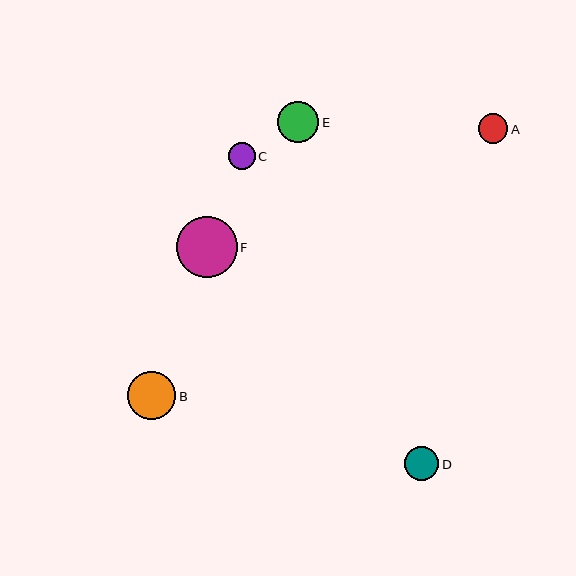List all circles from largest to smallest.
From largest to smallest: F, B, E, D, A, C.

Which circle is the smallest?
Circle C is the smallest with a size of approximately 27 pixels.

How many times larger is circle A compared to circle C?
Circle A is approximately 1.1 times the size of circle C.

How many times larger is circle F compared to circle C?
Circle F is approximately 2.3 times the size of circle C.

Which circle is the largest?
Circle F is the largest with a size of approximately 61 pixels.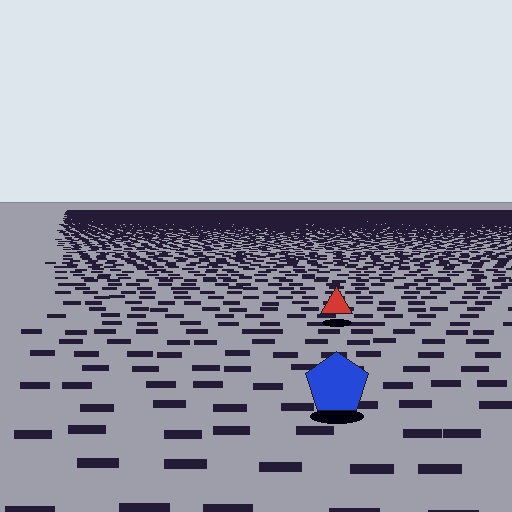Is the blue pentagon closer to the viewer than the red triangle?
Yes. The blue pentagon is closer — you can tell from the texture gradient: the ground texture is coarser near it.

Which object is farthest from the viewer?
The red triangle is farthest from the viewer. It appears smaller and the ground texture around it is denser.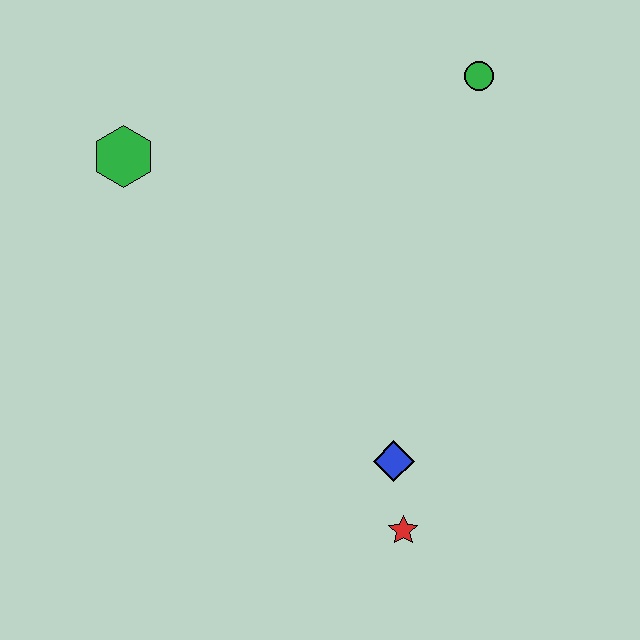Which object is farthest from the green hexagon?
The red star is farthest from the green hexagon.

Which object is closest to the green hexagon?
The green circle is closest to the green hexagon.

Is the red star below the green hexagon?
Yes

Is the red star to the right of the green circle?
No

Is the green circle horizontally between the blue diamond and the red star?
No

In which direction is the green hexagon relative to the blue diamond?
The green hexagon is above the blue diamond.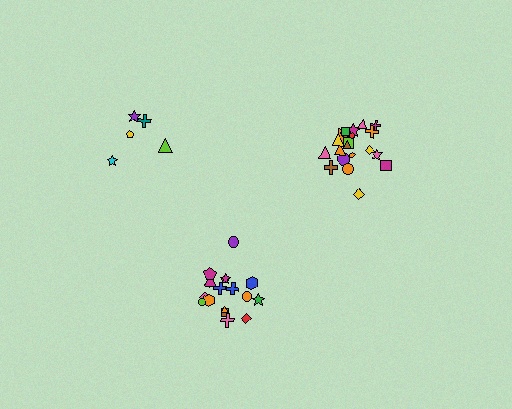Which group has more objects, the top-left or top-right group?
The top-right group.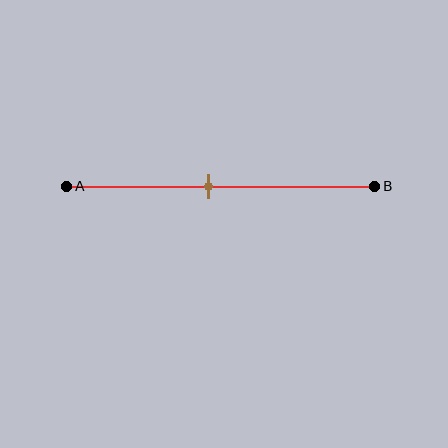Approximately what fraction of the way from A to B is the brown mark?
The brown mark is approximately 45% of the way from A to B.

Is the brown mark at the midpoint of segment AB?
No, the mark is at about 45% from A, not at the 50% midpoint.